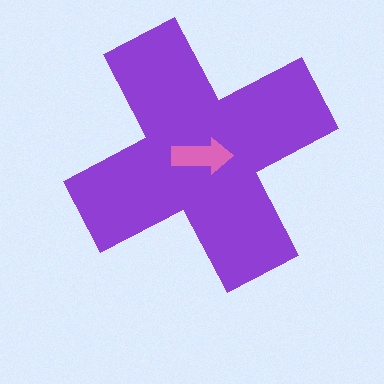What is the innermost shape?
The pink arrow.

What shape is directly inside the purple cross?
The pink arrow.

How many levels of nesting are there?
2.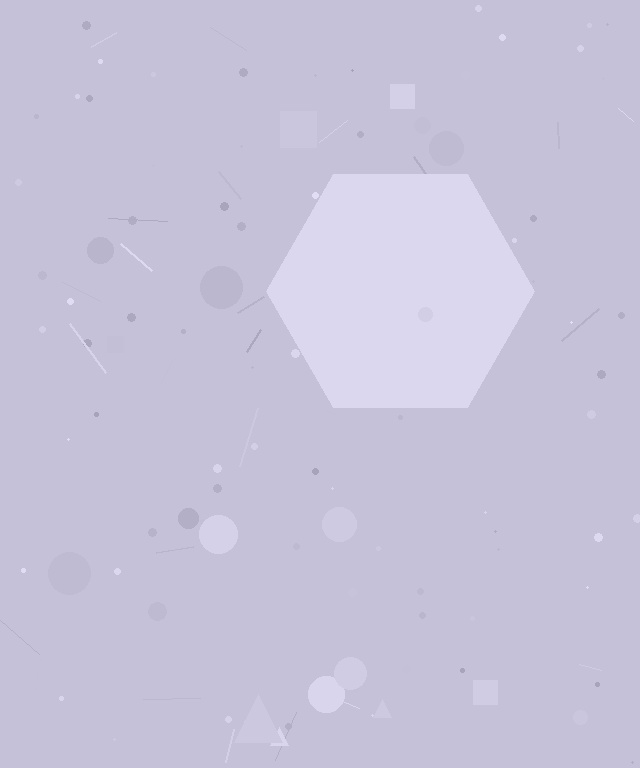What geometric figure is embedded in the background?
A hexagon is embedded in the background.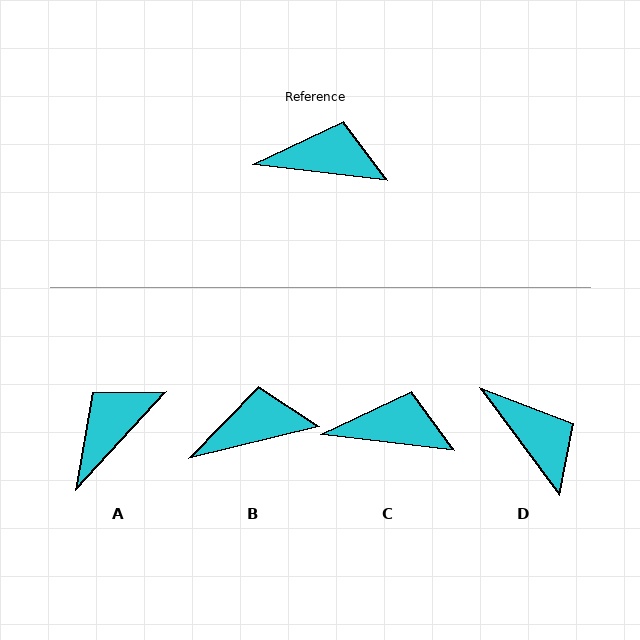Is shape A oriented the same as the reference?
No, it is off by about 54 degrees.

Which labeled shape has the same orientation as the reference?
C.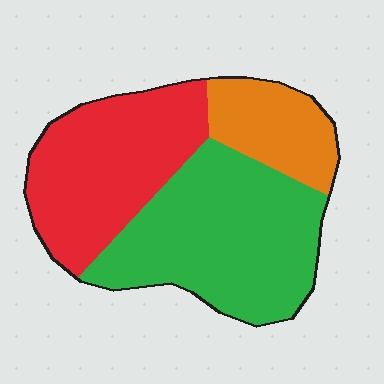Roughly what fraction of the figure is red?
Red takes up about three eighths (3/8) of the figure.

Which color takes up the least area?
Orange, at roughly 15%.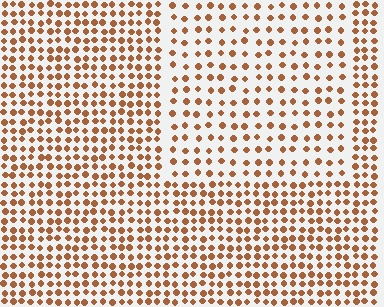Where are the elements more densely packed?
The elements are more densely packed outside the rectangle boundary.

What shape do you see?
I see a rectangle.